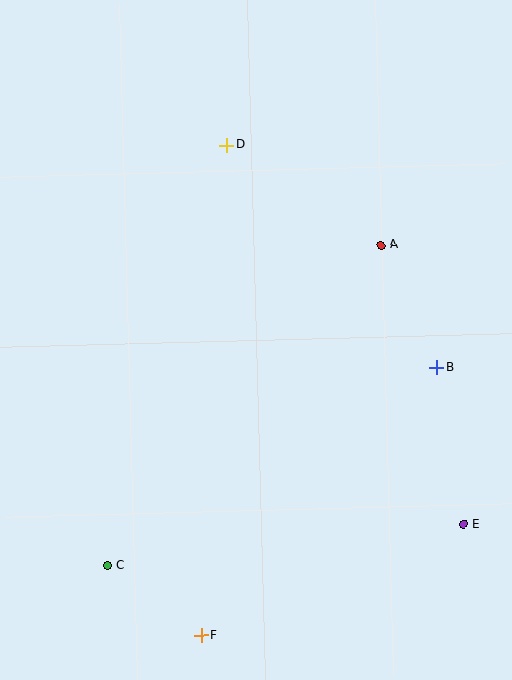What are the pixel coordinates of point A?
Point A is at (381, 245).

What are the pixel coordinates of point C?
Point C is at (107, 565).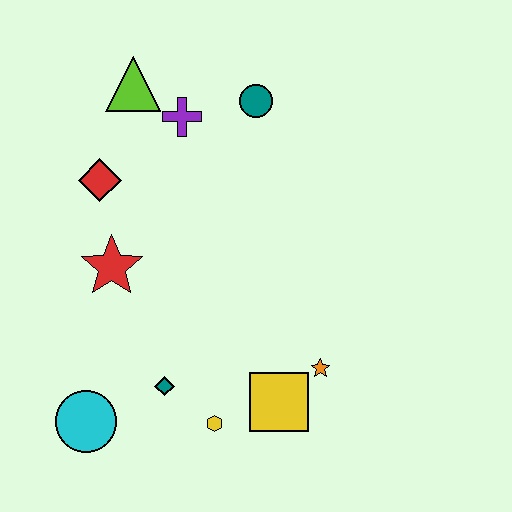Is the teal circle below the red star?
No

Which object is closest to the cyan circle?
The teal diamond is closest to the cyan circle.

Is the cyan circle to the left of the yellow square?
Yes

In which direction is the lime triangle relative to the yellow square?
The lime triangle is above the yellow square.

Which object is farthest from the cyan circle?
The teal circle is farthest from the cyan circle.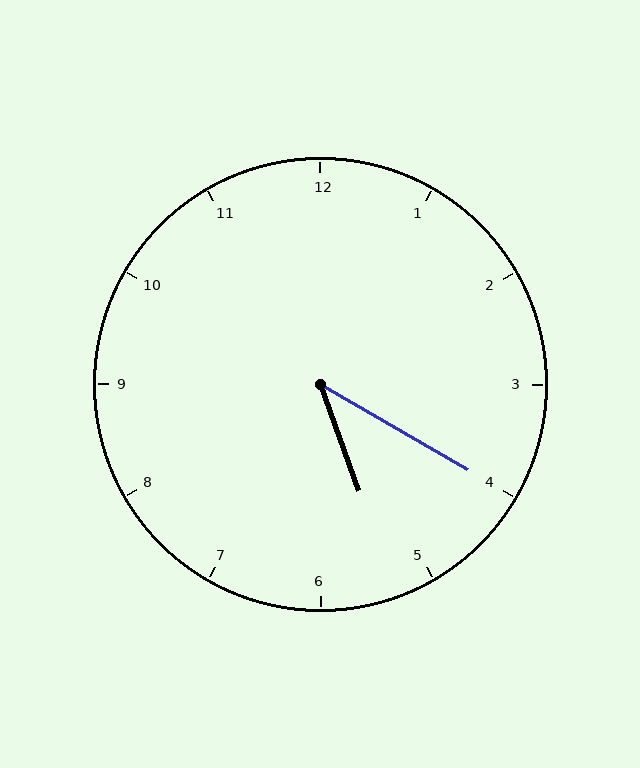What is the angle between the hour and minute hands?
Approximately 40 degrees.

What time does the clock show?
5:20.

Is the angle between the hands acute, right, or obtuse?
It is acute.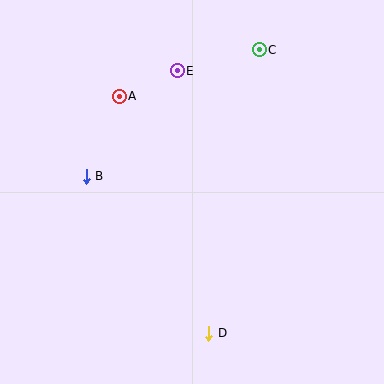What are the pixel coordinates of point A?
Point A is at (119, 96).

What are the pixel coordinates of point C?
Point C is at (259, 50).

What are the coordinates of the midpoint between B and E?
The midpoint between B and E is at (132, 123).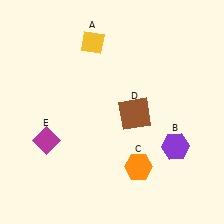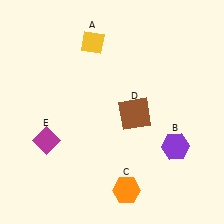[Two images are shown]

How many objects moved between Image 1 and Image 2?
1 object moved between the two images.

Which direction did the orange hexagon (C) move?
The orange hexagon (C) moved down.